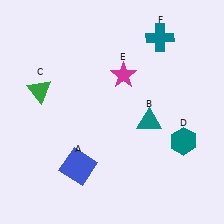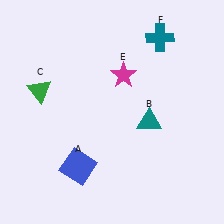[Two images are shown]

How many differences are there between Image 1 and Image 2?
There is 1 difference between the two images.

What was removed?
The teal hexagon (D) was removed in Image 2.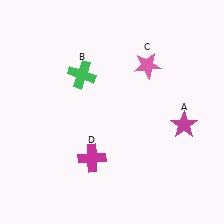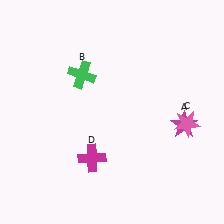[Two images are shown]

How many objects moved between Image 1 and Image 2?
1 object moved between the two images.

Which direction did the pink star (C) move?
The pink star (C) moved down.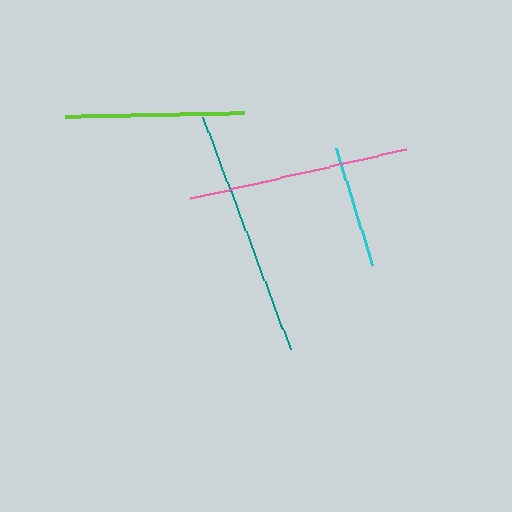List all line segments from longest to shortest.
From longest to shortest: teal, pink, lime, cyan.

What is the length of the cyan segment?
The cyan segment is approximately 122 pixels long.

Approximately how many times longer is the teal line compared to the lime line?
The teal line is approximately 1.4 times the length of the lime line.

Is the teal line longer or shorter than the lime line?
The teal line is longer than the lime line.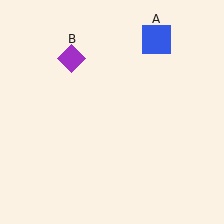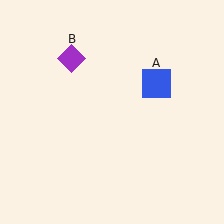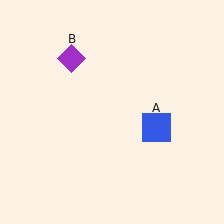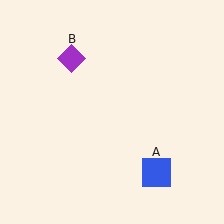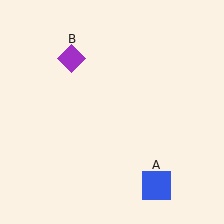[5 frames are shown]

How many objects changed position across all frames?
1 object changed position: blue square (object A).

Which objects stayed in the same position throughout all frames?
Purple diamond (object B) remained stationary.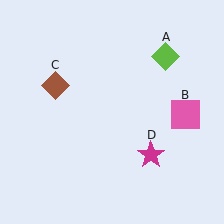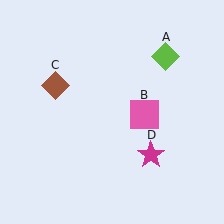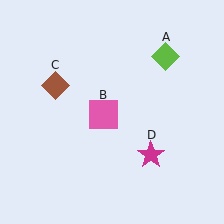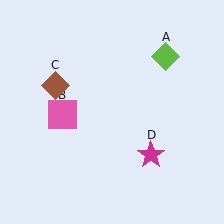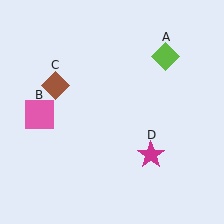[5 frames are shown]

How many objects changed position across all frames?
1 object changed position: pink square (object B).